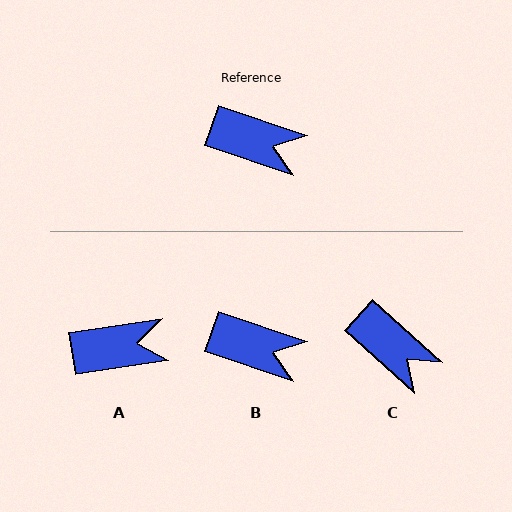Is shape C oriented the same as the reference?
No, it is off by about 24 degrees.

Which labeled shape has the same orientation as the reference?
B.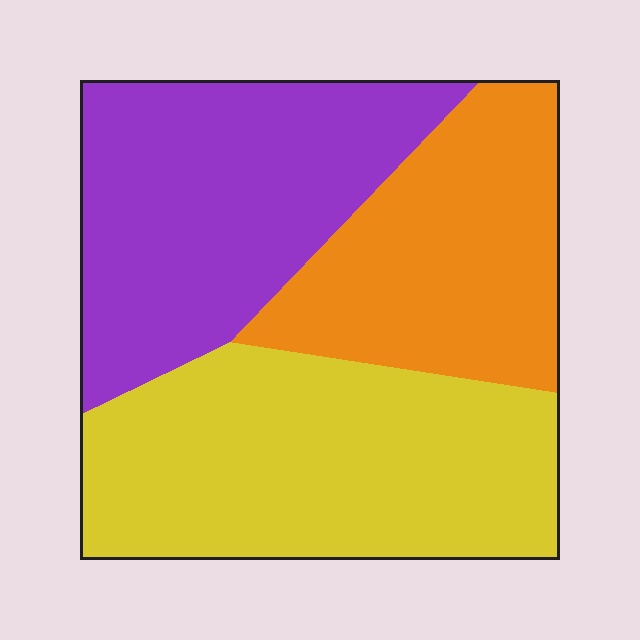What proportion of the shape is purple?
Purple covers roughly 35% of the shape.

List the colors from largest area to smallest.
From largest to smallest: yellow, purple, orange.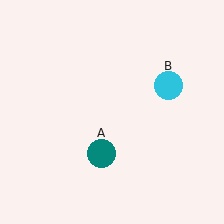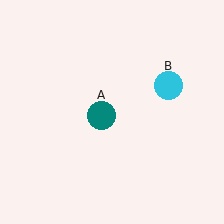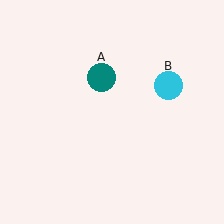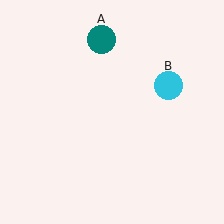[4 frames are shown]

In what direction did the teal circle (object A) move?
The teal circle (object A) moved up.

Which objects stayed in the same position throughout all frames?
Cyan circle (object B) remained stationary.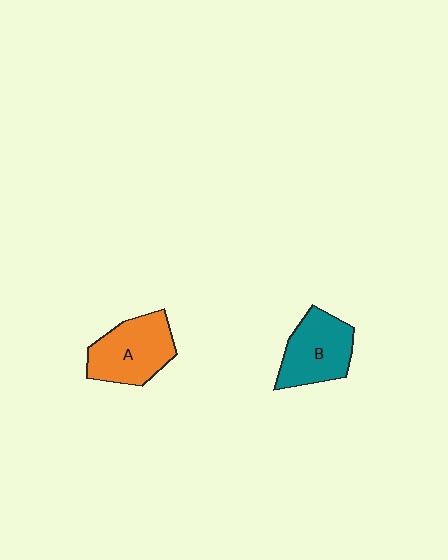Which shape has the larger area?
Shape A (orange).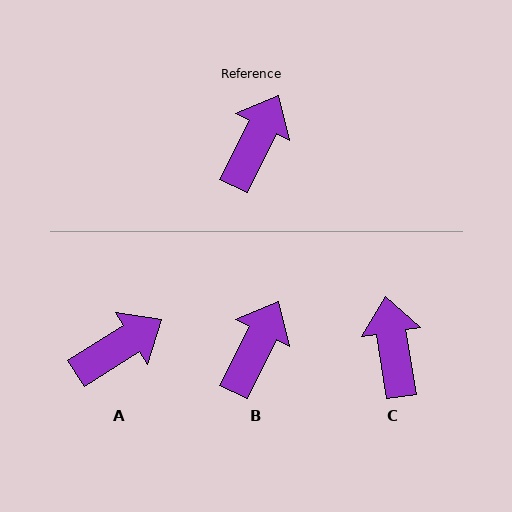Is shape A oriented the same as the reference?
No, it is off by about 31 degrees.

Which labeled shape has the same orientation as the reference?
B.